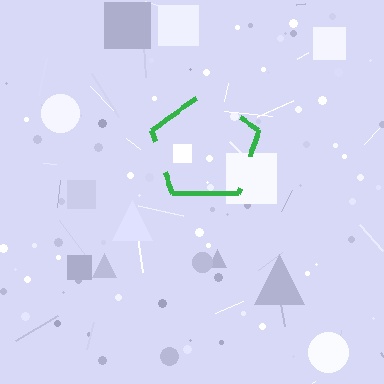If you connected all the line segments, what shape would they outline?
They would outline a pentagon.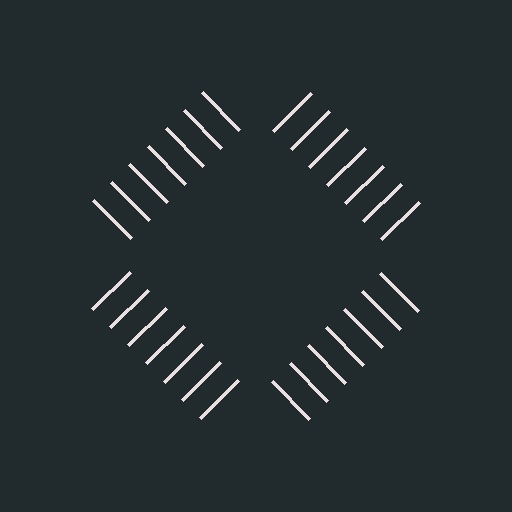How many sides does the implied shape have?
4 sides — the line-ends trace a square.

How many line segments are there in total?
28 — 7 along each of the 4 edges.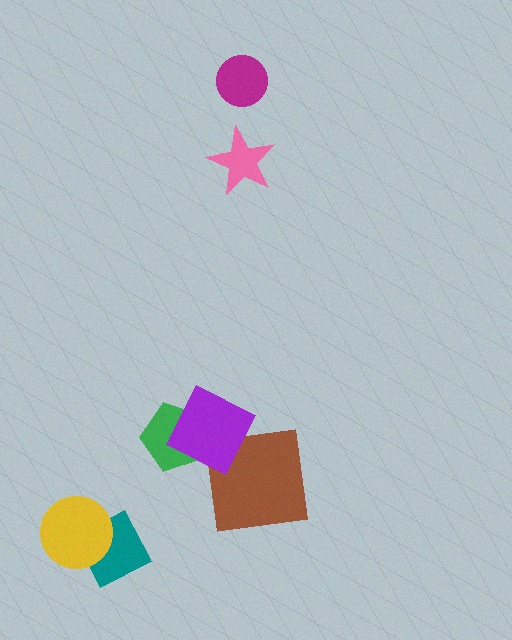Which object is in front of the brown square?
The purple square is in front of the brown square.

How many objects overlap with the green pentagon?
1 object overlaps with the green pentagon.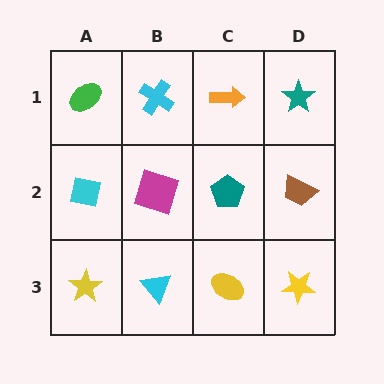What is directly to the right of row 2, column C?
A brown trapezoid.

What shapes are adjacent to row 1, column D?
A brown trapezoid (row 2, column D), an orange arrow (row 1, column C).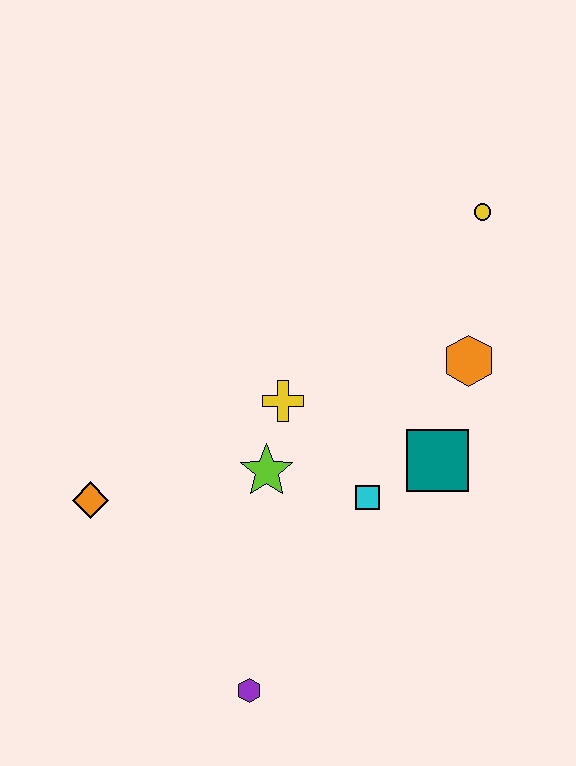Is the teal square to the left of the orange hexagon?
Yes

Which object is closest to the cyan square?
The teal square is closest to the cyan square.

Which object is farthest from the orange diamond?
The yellow circle is farthest from the orange diamond.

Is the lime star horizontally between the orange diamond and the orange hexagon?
Yes